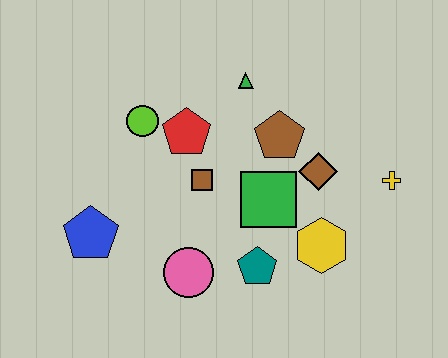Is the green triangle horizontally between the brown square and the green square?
Yes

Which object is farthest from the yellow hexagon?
The blue pentagon is farthest from the yellow hexagon.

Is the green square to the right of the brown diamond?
No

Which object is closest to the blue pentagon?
The pink circle is closest to the blue pentagon.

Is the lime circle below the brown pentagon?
No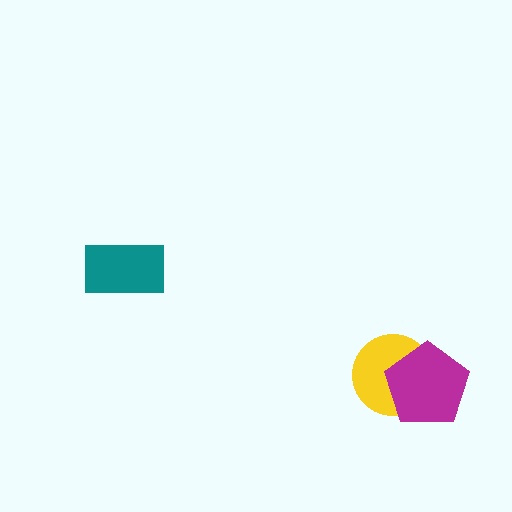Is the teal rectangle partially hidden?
No, no other shape covers it.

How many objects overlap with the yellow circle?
1 object overlaps with the yellow circle.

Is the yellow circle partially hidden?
Yes, it is partially covered by another shape.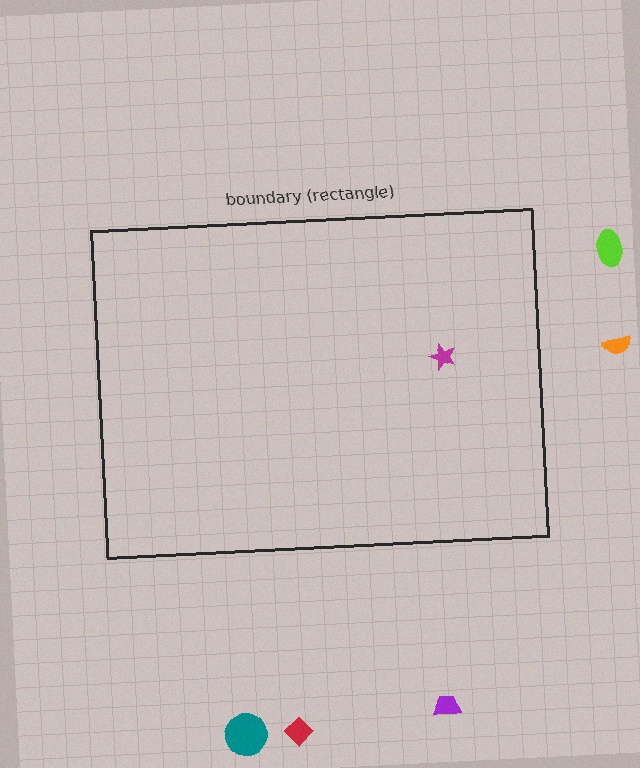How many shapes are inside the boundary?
1 inside, 5 outside.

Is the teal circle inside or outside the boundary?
Outside.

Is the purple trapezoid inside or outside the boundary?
Outside.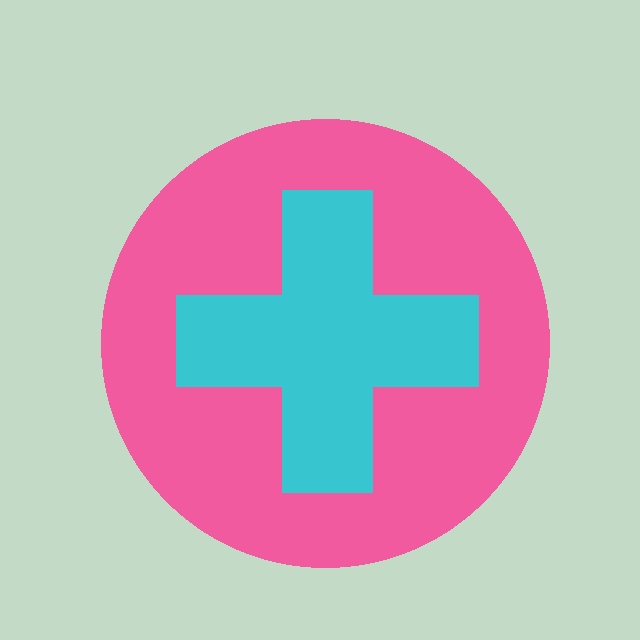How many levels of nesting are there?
2.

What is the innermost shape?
The cyan cross.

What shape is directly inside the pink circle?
The cyan cross.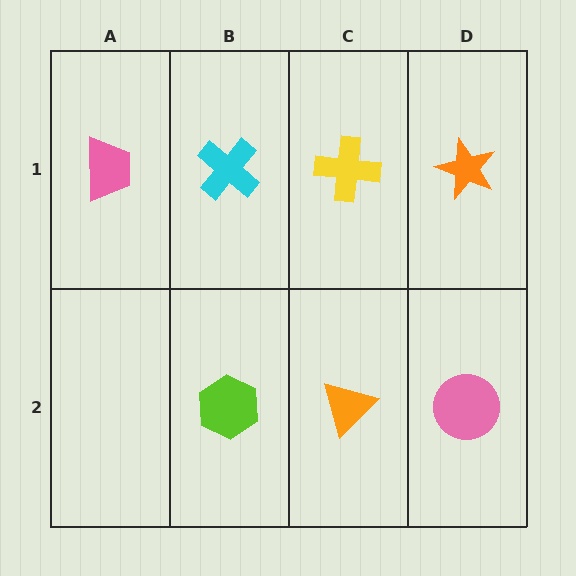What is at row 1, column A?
A pink trapezoid.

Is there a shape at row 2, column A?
No, that cell is empty.